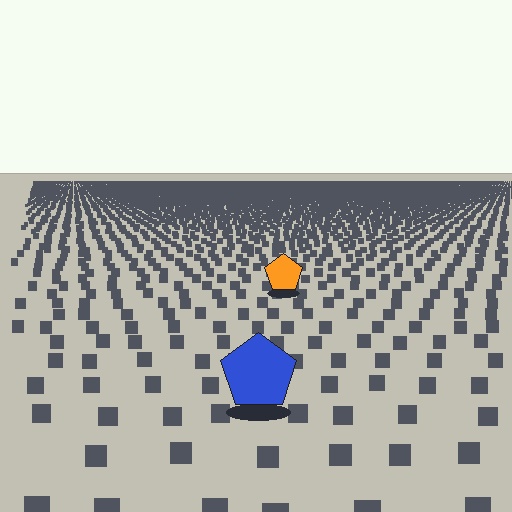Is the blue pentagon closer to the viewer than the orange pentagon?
Yes. The blue pentagon is closer — you can tell from the texture gradient: the ground texture is coarser near it.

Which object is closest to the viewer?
The blue pentagon is closest. The texture marks near it are larger and more spread out.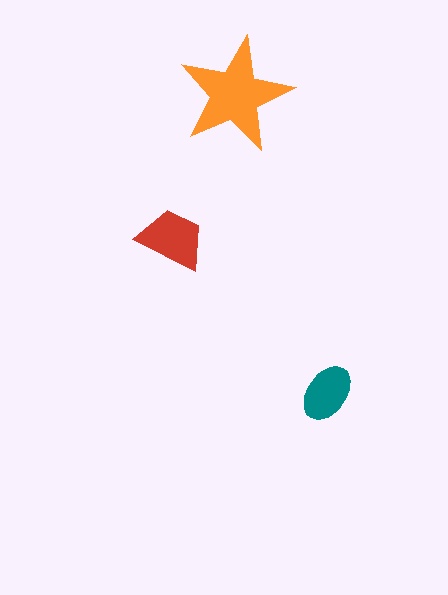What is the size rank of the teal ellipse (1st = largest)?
3rd.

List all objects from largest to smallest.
The orange star, the red trapezoid, the teal ellipse.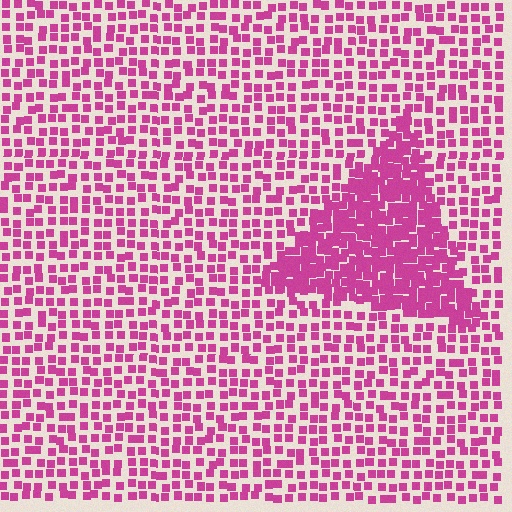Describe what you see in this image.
The image contains small magenta elements arranged at two different densities. A triangle-shaped region is visible where the elements are more densely packed than the surrounding area.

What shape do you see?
I see a triangle.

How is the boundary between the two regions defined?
The boundary is defined by a change in element density (approximately 2.2x ratio). All elements are the same color, size, and shape.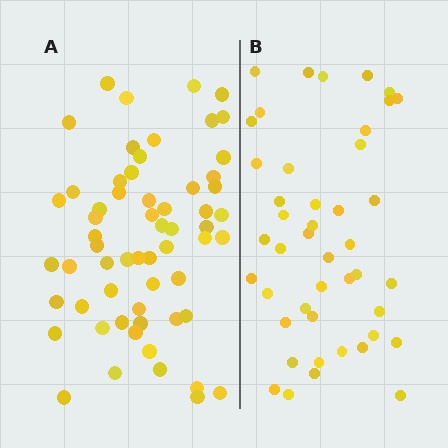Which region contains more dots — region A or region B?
Region A (the left region) has more dots.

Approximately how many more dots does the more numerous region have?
Region A has approximately 15 more dots than region B.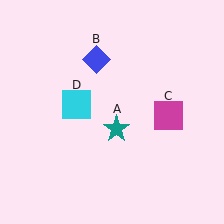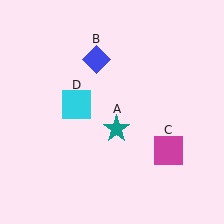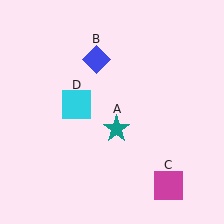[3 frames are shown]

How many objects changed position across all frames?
1 object changed position: magenta square (object C).